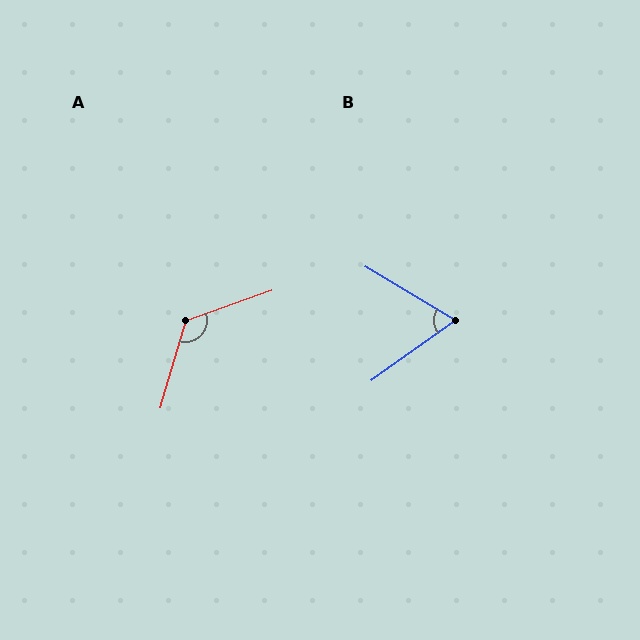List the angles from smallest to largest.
B (67°), A (125°).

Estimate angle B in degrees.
Approximately 67 degrees.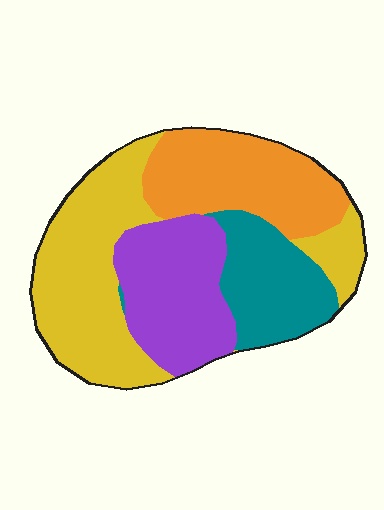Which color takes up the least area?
Teal, at roughly 15%.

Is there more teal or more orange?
Orange.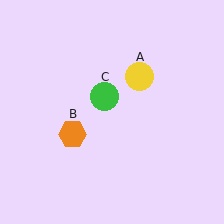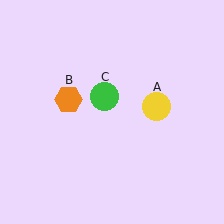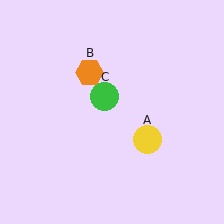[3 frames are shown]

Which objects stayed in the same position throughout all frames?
Green circle (object C) remained stationary.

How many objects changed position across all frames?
2 objects changed position: yellow circle (object A), orange hexagon (object B).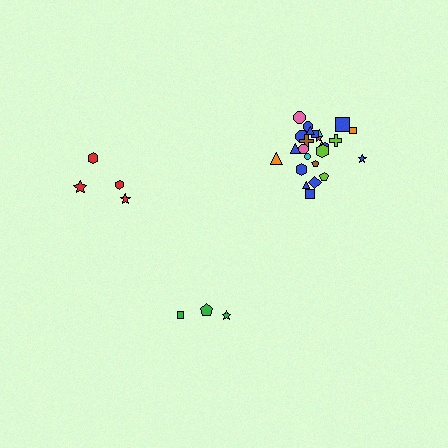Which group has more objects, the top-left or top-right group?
The top-right group.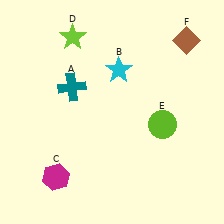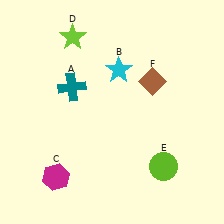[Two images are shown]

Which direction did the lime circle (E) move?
The lime circle (E) moved down.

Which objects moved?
The objects that moved are: the lime circle (E), the brown diamond (F).